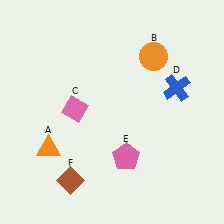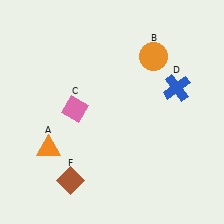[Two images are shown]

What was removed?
The pink pentagon (E) was removed in Image 2.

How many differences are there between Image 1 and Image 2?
There is 1 difference between the two images.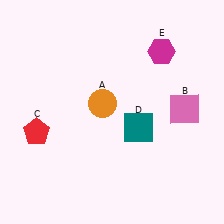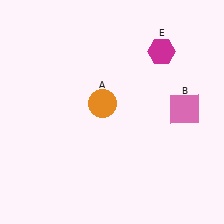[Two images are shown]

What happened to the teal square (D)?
The teal square (D) was removed in Image 2. It was in the bottom-right area of Image 1.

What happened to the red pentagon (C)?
The red pentagon (C) was removed in Image 2. It was in the bottom-left area of Image 1.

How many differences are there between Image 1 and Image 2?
There are 2 differences between the two images.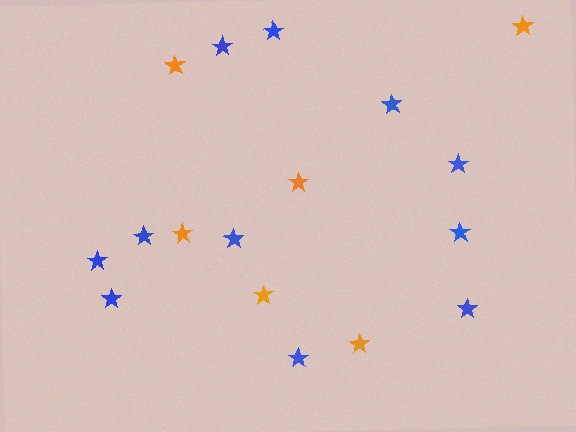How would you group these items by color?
There are 2 groups: one group of orange stars (6) and one group of blue stars (11).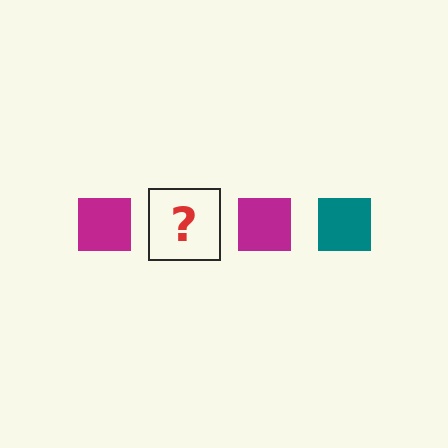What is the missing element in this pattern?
The missing element is a teal square.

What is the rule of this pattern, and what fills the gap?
The rule is that the pattern cycles through magenta, teal squares. The gap should be filled with a teal square.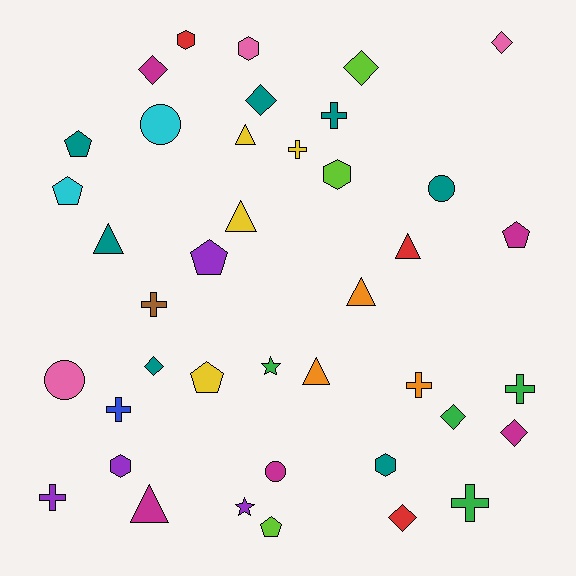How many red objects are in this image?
There are 3 red objects.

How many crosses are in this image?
There are 8 crosses.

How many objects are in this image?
There are 40 objects.